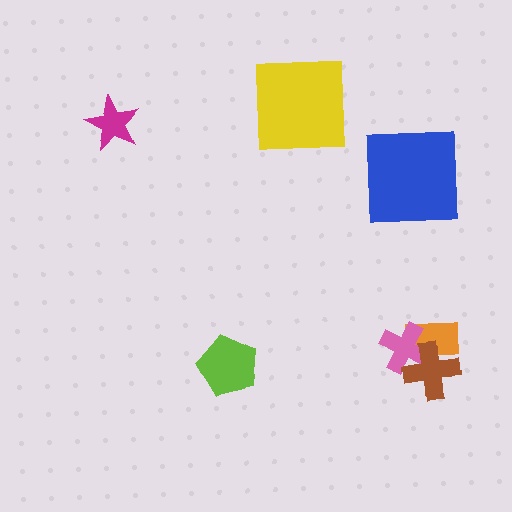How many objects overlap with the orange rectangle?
2 objects overlap with the orange rectangle.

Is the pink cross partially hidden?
Yes, it is partially covered by another shape.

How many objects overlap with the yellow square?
0 objects overlap with the yellow square.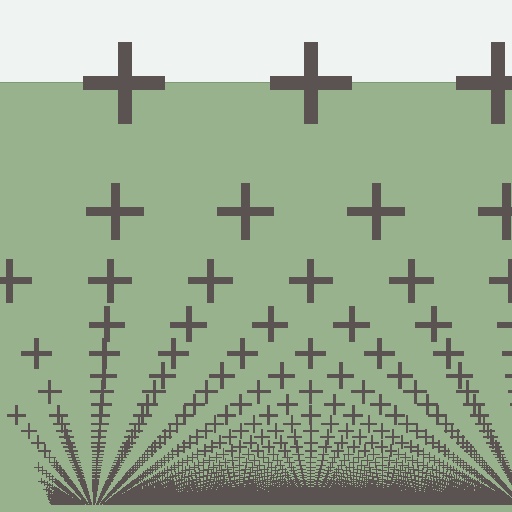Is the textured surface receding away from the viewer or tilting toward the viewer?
The surface appears to tilt toward the viewer. Texture elements get larger and sparser toward the top.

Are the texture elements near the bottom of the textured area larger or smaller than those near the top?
Smaller. The gradient is inverted — elements near the bottom are smaller and denser.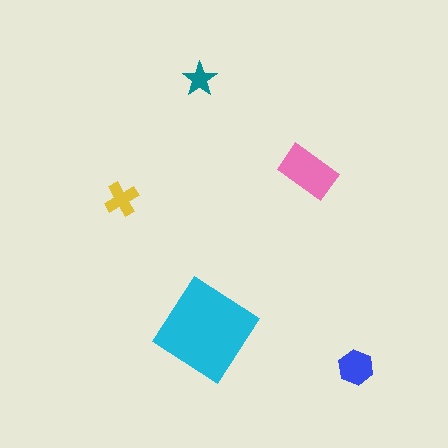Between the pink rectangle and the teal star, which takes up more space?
The pink rectangle.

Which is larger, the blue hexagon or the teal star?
The blue hexagon.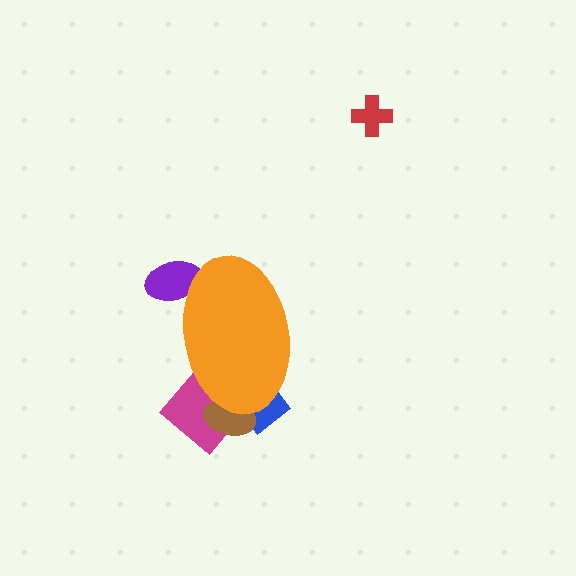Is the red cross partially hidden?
No, the red cross is fully visible.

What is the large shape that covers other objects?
An orange ellipse.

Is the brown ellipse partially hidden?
Yes, the brown ellipse is partially hidden behind the orange ellipse.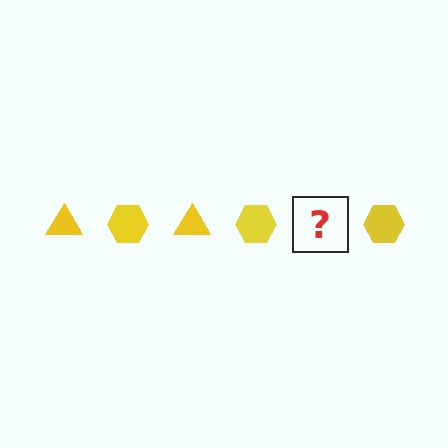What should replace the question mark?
The question mark should be replaced with a yellow triangle.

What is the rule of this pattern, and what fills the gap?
The rule is that the pattern cycles through triangle, hexagon shapes in yellow. The gap should be filled with a yellow triangle.